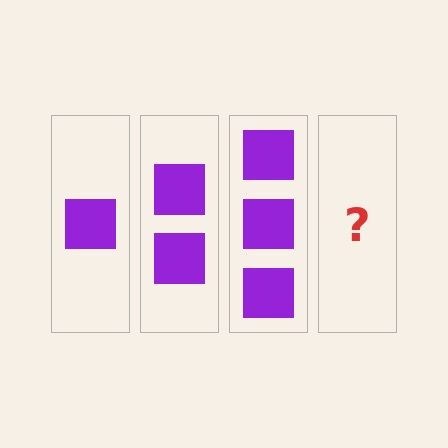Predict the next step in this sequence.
The next step is 4 squares.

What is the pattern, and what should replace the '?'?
The pattern is that each step adds one more square. The '?' should be 4 squares.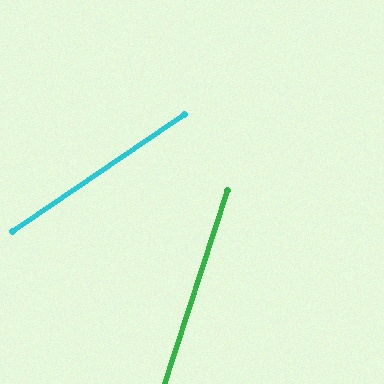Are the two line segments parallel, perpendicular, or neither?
Neither parallel nor perpendicular — they differ by about 38°.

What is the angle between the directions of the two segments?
Approximately 38 degrees.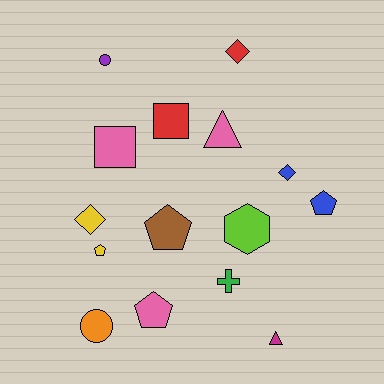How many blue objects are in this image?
There are 2 blue objects.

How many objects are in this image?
There are 15 objects.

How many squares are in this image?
There are 2 squares.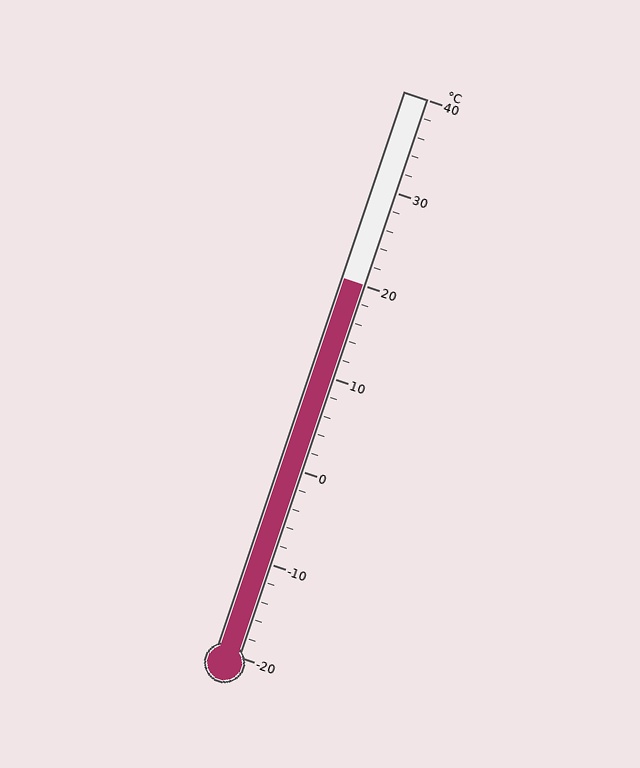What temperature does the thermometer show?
The thermometer shows approximately 20°C.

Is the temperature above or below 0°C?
The temperature is above 0°C.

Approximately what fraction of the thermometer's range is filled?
The thermometer is filled to approximately 65% of its range.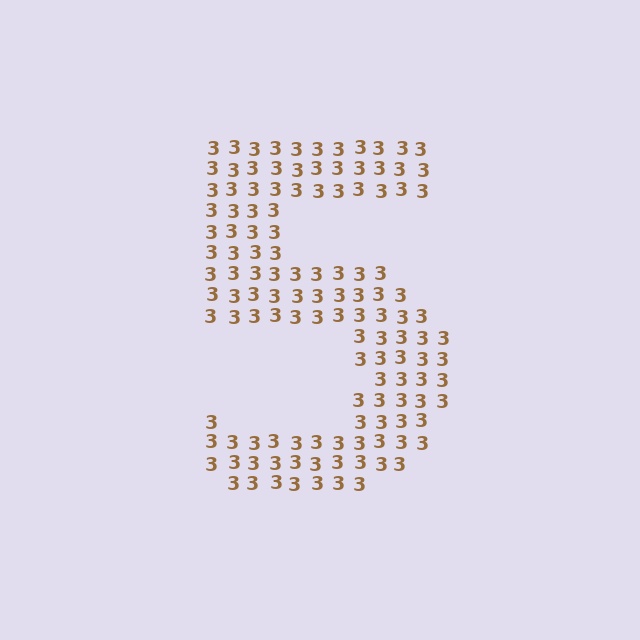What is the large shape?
The large shape is the digit 5.